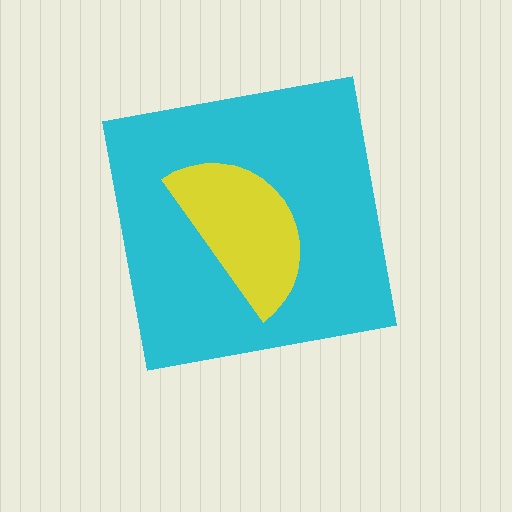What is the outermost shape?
The cyan square.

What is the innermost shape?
The yellow semicircle.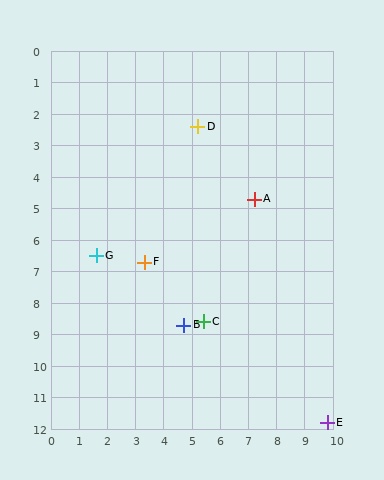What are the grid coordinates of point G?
Point G is at approximately (1.6, 6.5).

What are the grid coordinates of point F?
Point F is at approximately (3.3, 6.7).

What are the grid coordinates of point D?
Point D is at approximately (5.2, 2.4).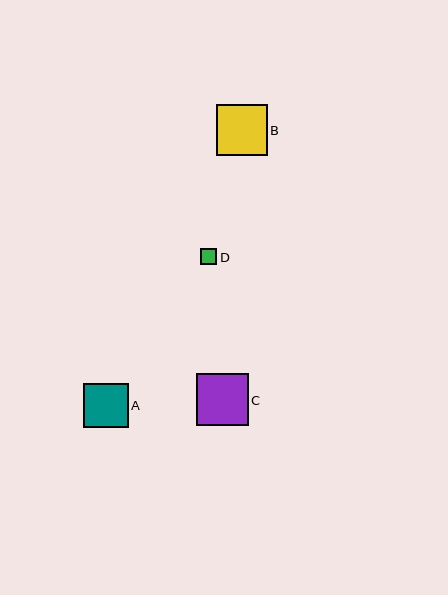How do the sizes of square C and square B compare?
Square C and square B are approximately the same size.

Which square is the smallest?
Square D is the smallest with a size of approximately 16 pixels.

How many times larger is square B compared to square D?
Square B is approximately 3.1 times the size of square D.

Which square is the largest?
Square C is the largest with a size of approximately 52 pixels.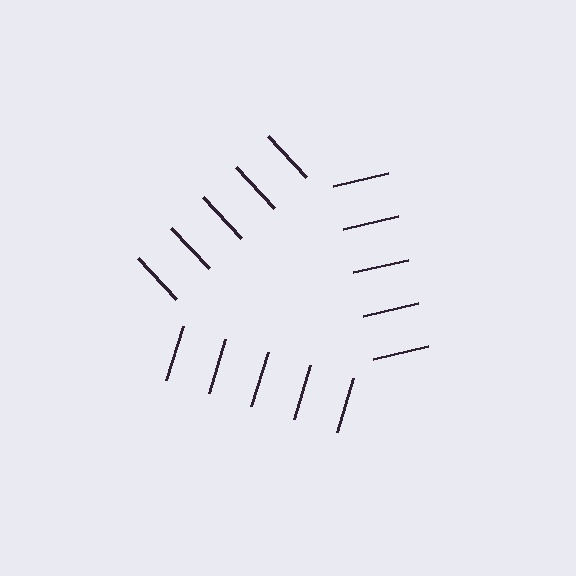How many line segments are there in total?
15 — 5 along each of the 3 edges.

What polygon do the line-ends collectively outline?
An illusory triangle — the line segments terminate on its edges but no continuous stroke is drawn.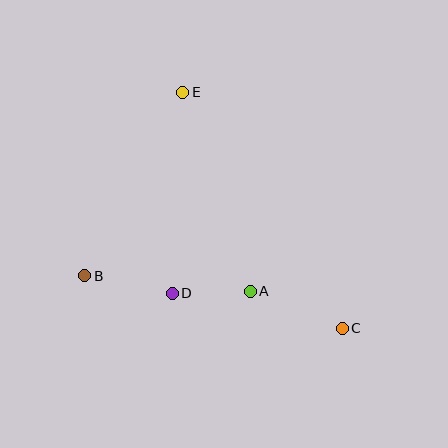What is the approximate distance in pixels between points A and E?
The distance between A and E is approximately 210 pixels.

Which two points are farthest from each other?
Points C and E are farthest from each other.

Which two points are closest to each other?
Points A and D are closest to each other.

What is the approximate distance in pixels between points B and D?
The distance between B and D is approximately 89 pixels.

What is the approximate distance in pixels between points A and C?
The distance between A and C is approximately 99 pixels.